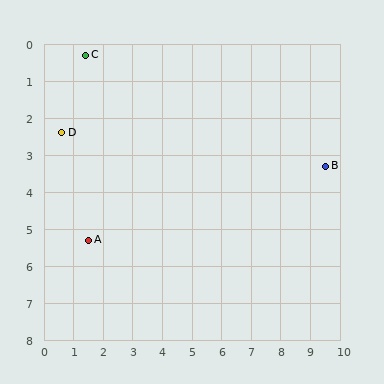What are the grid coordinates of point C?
Point C is at approximately (1.4, 0.3).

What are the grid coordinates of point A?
Point A is at approximately (1.5, 5.3).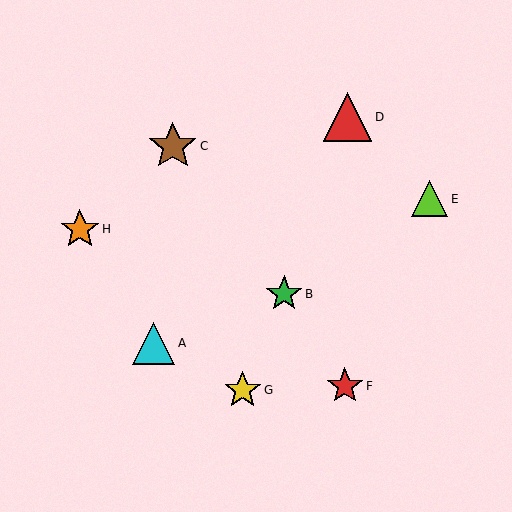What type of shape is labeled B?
Shape B is a green star.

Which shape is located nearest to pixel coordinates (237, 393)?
The yellow star (labeled G) at (243, 390) is nearest to that location.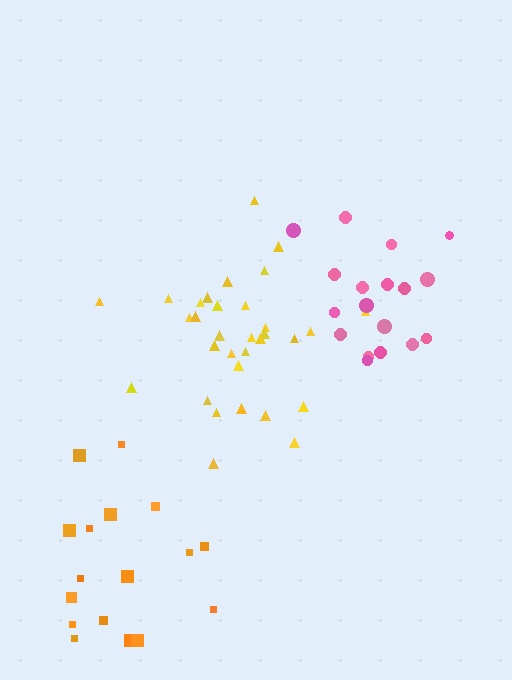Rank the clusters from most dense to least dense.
yellow, pink, orange.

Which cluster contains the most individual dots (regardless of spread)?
Yellow (32).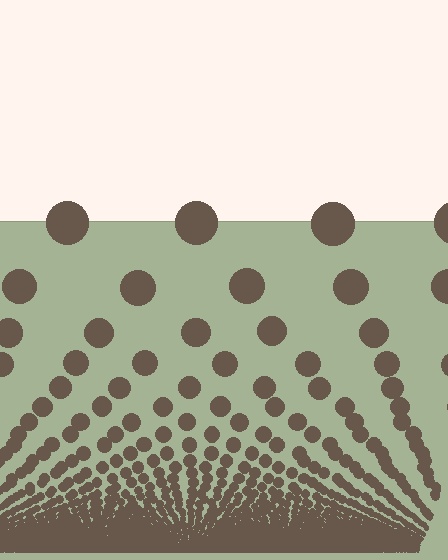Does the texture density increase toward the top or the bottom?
Density increases toward the bottom.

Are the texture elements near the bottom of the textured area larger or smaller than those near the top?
Smaller. The gradient is inverted — elements near the bottom are smaller and denser.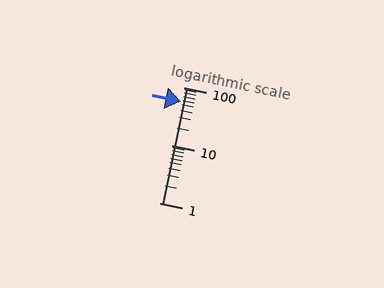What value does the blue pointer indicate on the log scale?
The pointer indicates approximately 56.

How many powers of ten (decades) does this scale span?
The scale spans 2 decades, from 1 to 100.